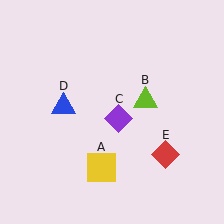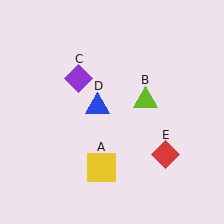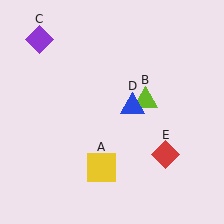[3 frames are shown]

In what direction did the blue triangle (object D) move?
The blue triangle (object D) moved right.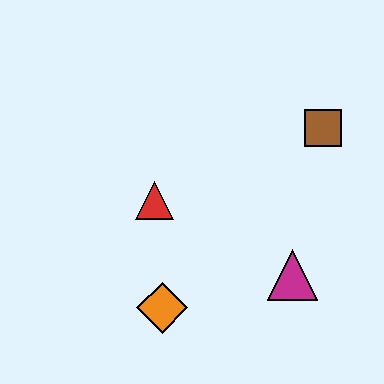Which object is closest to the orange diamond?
The red triangle is closest to the orange diamond.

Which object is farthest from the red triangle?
The brown square is farthest from the red triangle.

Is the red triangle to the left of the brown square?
Yes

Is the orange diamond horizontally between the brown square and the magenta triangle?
No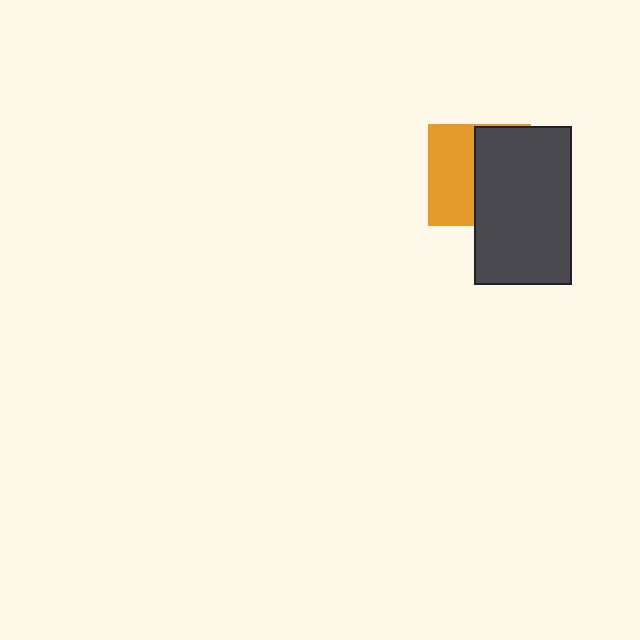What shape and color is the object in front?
The object in front is a dark gray rectangle.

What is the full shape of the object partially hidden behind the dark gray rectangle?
The partially hidden object is an orange square.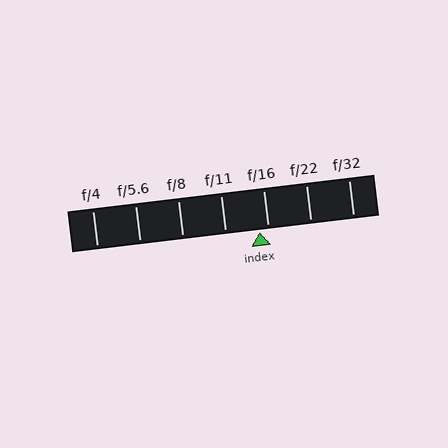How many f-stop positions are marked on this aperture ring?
There are 7 f-stop positions marked.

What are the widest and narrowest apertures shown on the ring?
The widest aperture shown is f/4 and the narrowest is f/32.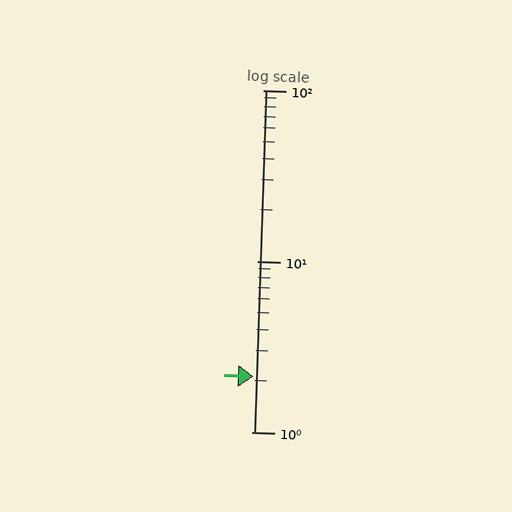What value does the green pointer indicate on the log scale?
The pointer indicates approximately 2.1.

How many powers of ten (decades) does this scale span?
The scale spans 2 decades, from 1 to 100.